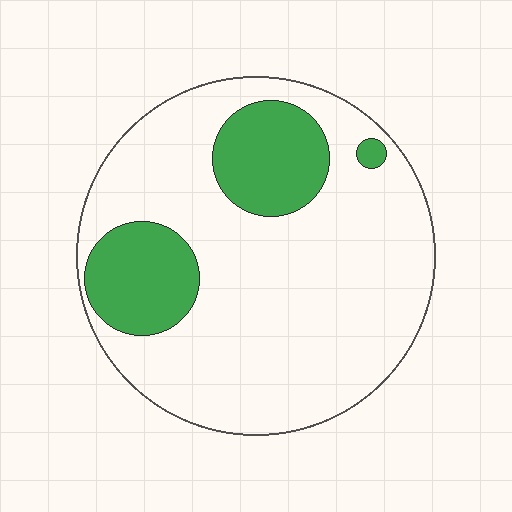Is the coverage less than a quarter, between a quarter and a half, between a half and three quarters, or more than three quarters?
Less than a quarter.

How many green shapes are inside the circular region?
3.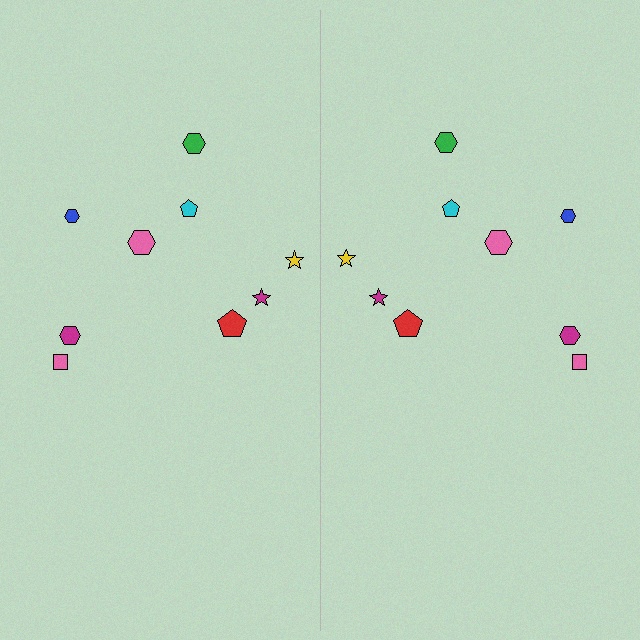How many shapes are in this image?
There are 18 shapes in this image.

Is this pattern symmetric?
Yes, this pattern has bilateral (reflection) symmetry.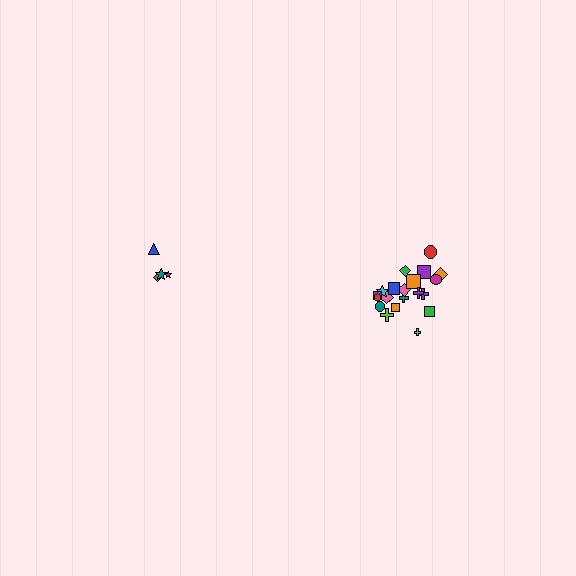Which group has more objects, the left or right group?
The right group.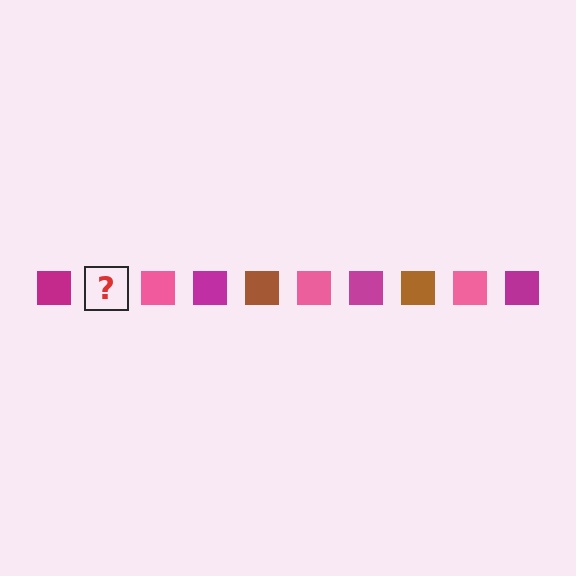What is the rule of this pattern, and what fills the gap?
The rule is that the pattern cycles through magenta, brown, pink squares. The gap should be filled with a brown square.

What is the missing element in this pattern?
The missing element is a brown square.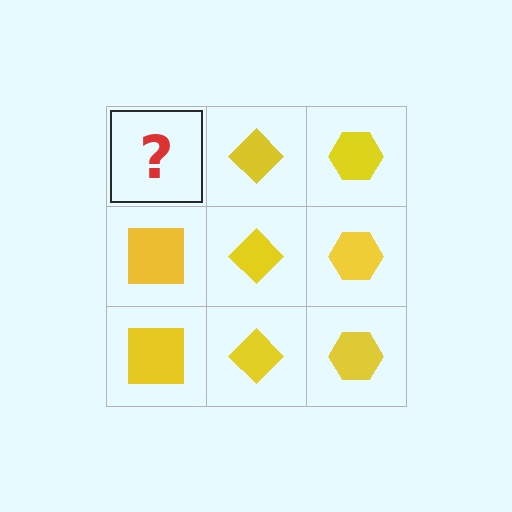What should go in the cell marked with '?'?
The missing cell should contain a yellow square.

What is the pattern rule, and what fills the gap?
The rule is that each column has a consistent shape. The gap should be filled with a yellow square.